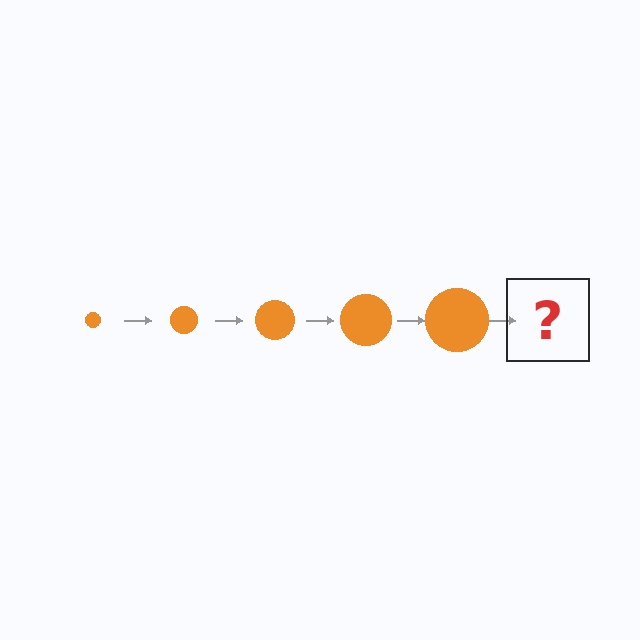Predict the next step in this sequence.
The next step is an orange circle, larger than the previous one.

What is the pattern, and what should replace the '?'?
The pattern is that the circle gets progressively larger each step. The '?' should be an orange circle, larger than the previous one.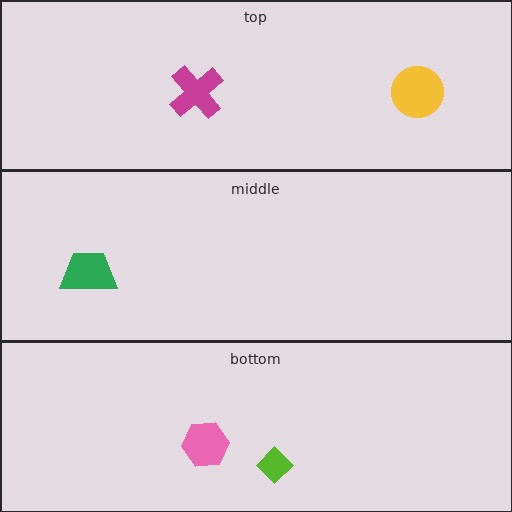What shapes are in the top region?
The yellow circle, the magenta cross.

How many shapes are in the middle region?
1.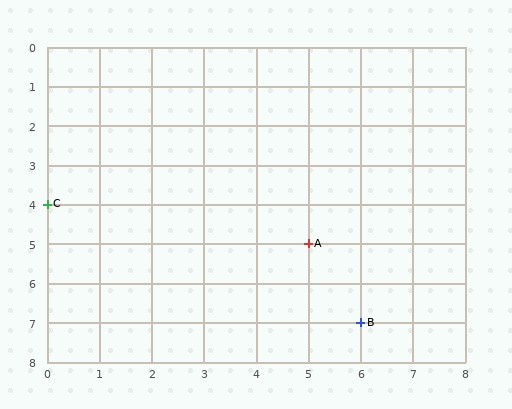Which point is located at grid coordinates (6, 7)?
Point B is at (6, 7).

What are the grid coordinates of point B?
Point B is at grid coordinates (6, 7).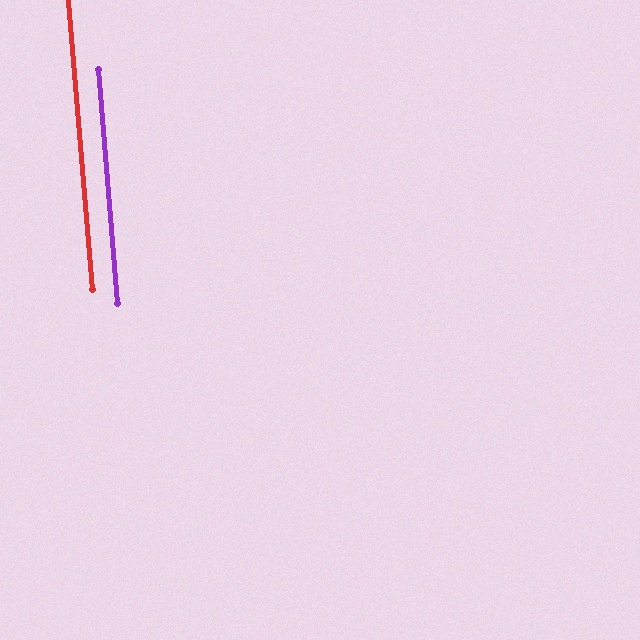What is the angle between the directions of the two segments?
Approximately 0 degrees.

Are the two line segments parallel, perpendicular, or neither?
Parallel — their directions differ by only 0.0°.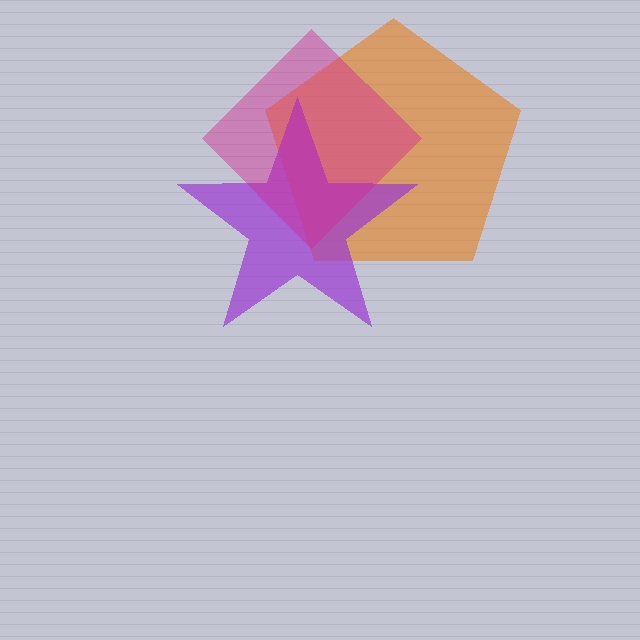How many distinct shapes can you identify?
There are 3 distinct shapes: an orange pentagon, a purple star, a magenta diamond.